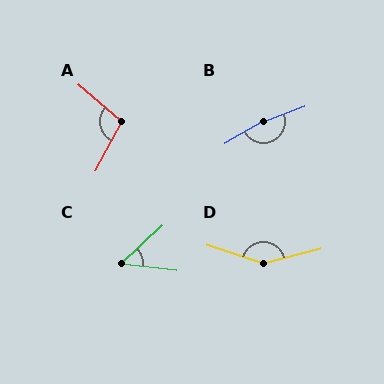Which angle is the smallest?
C, at approximately 50 degrees.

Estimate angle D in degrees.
Approximately 148 degrees.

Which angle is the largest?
B, at approximately 170 degrees.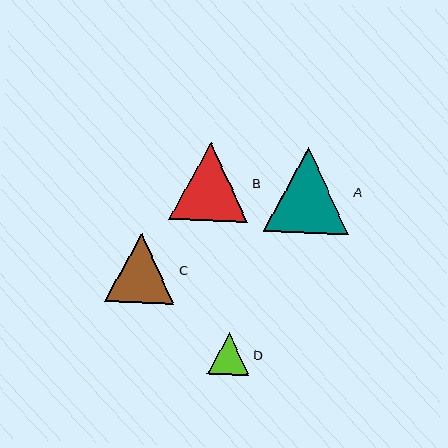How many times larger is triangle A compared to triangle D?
Triangle A is approximately 2.0 times the size of triangle D.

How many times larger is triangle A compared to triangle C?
Triangle A is approximately 1.2 times the size of triangle C.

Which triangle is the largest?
Triangle A is the largest with a size of approximately 86 pixels.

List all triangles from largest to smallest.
From largest to smallest: A, B, C, D.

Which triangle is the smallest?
Triangle D is the smallest with a size of approximately 42 pixels.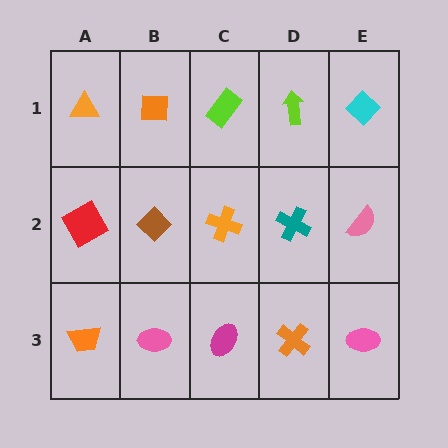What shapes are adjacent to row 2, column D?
A lime arrow (row 1, column D), an orange cross (row 3, column D), an orange cross (row 2, column C), a pink semicircle (row 2, column E).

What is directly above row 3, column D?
A teal cross.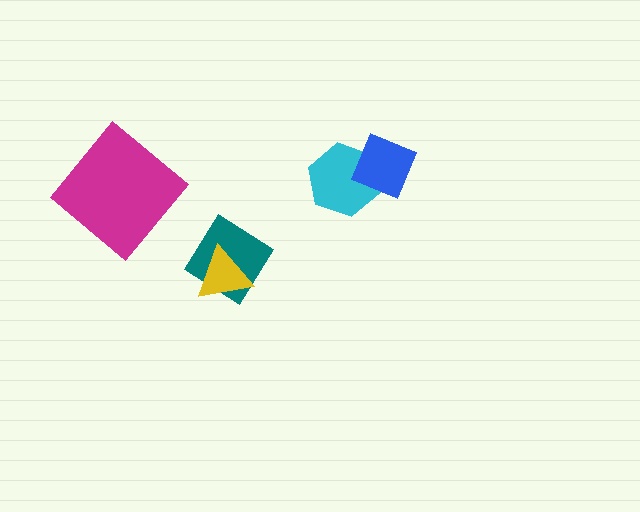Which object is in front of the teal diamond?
The yellow triangle is in front of the teal diamond.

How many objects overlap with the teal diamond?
1 object overlaps with the teal diamond.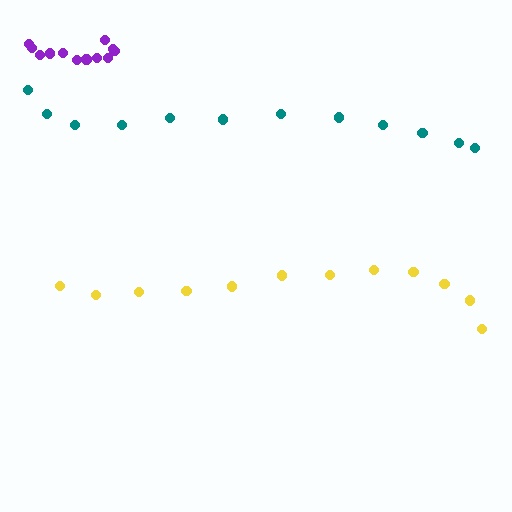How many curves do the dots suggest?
There are 3 distinct paths.